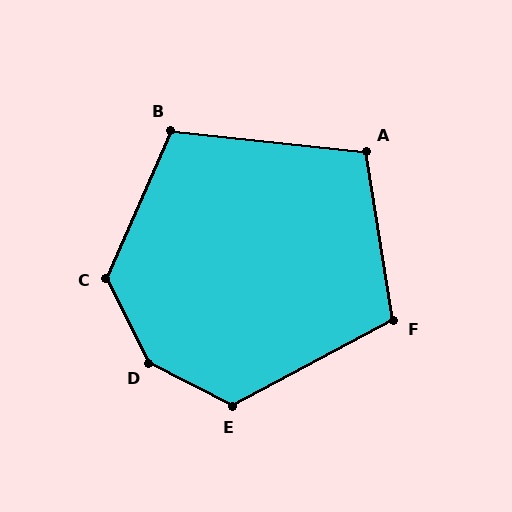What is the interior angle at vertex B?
Approximately 108 degrees (obtuse).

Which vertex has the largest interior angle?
D, at approximately 144 degrees.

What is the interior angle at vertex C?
Approximately 130 degrees (obtuse).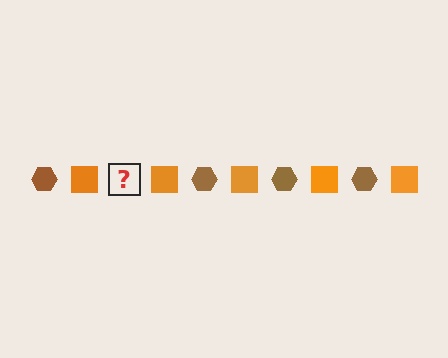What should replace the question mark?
The question mark should be replaced with a brown hexagon.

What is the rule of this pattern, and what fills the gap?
The rule is that the pattern alternates between brown hexagon and orange square. The gap should be filled with a brown hexagon.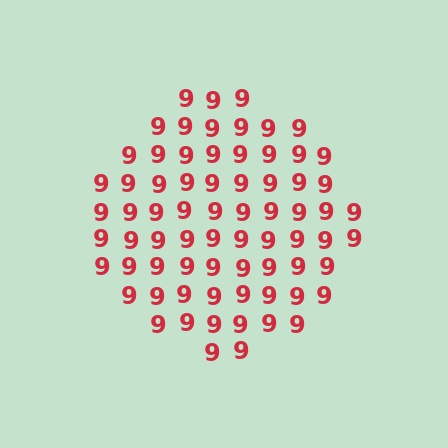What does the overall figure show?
The overall figure shows a circle.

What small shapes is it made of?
It is made of small digit 9's.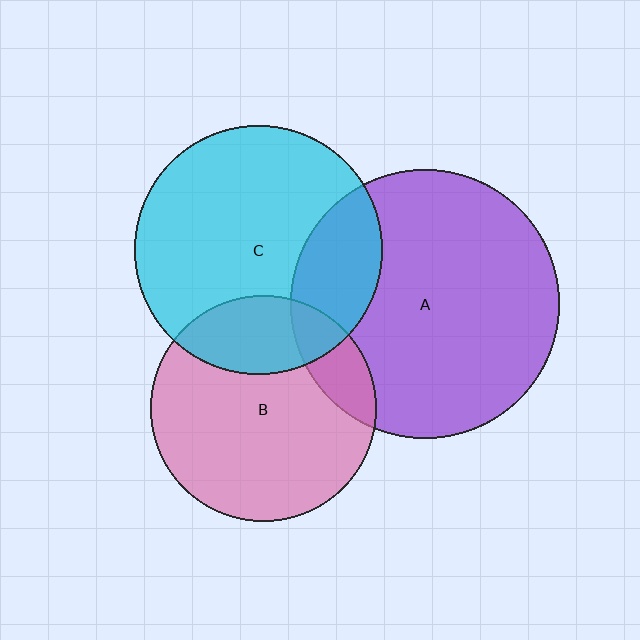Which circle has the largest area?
Circle A (purple).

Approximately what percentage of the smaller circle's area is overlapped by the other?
Approximately 25%.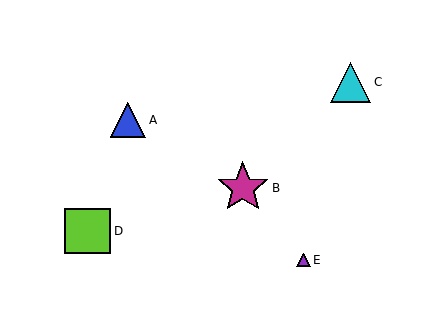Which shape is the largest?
The magenta star (labeled B) is the largest.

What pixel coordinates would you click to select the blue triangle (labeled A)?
Click at (128, 120) to select the blue triangle A.